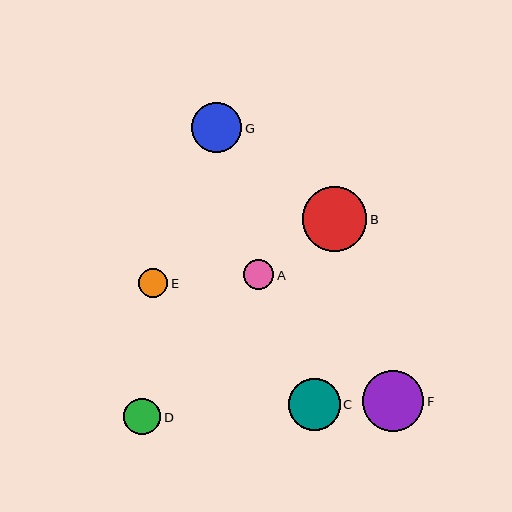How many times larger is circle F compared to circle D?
Circle F is approximately 1.7 times the size of circle D.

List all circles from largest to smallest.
From largest to smallest: B, F, C, G, D, A, E.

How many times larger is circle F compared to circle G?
Circle F is approximately 1.2 times the size of circle G.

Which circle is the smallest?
Circle E is the smallest with a size of approximately 30 pixels.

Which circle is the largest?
Circle B is the largest with a size of approximately 65 pixels.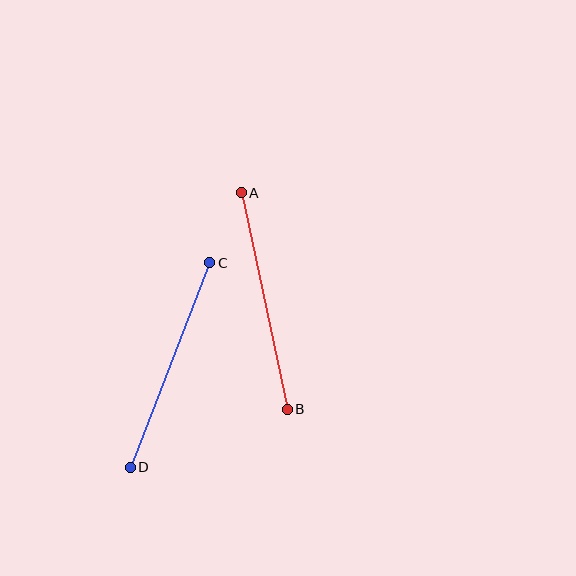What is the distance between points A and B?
The distance is approximately 221 pixels.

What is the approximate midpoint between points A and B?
The midpoint is at approximately (264, 301) pixels.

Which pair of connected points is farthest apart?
Points A and B are farthest apart.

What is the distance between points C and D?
The distance is approximately 219 pixels.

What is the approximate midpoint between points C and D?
The midpoint is at approximately (170, 365) pixels.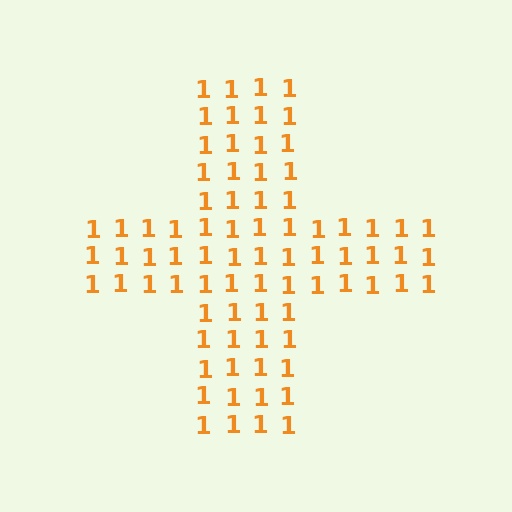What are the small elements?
The small elements are digit 1's.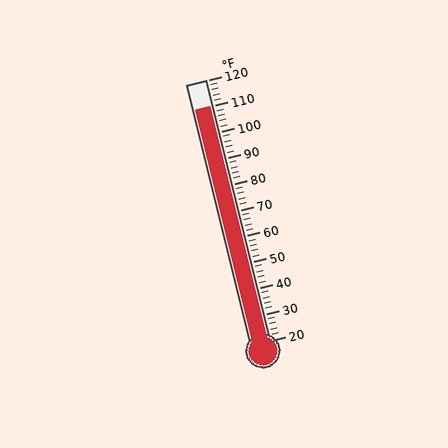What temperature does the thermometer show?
The thermometer shows approximately 110°F.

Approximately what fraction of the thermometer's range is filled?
The thermometer is filled to approximately 90% of its range.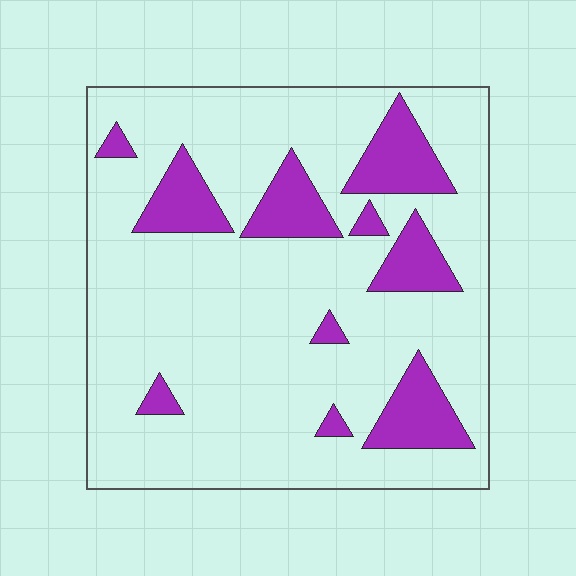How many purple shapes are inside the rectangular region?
10.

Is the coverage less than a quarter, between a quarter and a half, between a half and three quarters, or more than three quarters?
Less than a quarter.